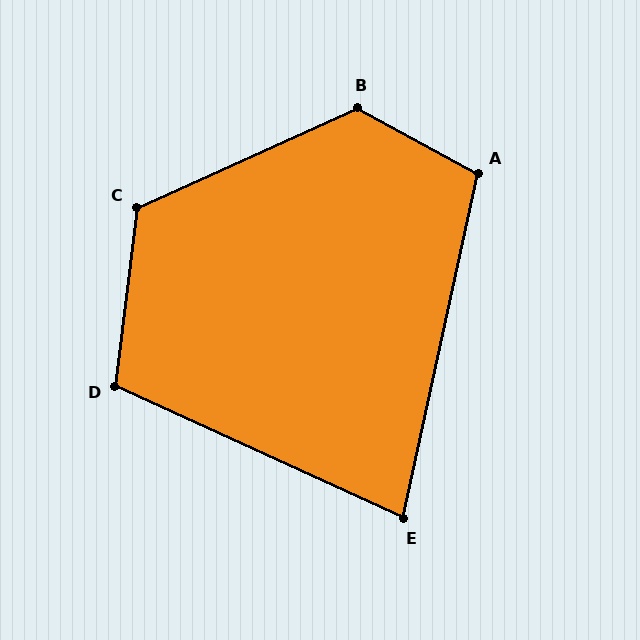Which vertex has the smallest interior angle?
E, at approximately 78 degrees.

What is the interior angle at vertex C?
Approximately 121 degrees (obtuse).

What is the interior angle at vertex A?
Approximately 106 degrees (obtuse).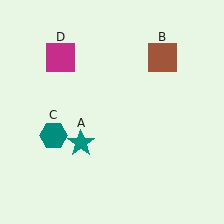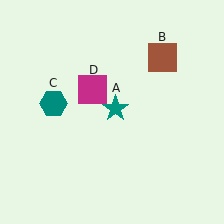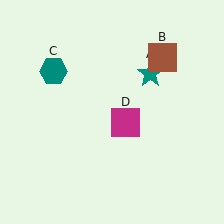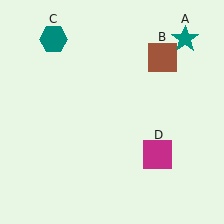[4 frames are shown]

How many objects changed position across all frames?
3 objects changed position: teal star (object A), teal hexagon (object C), magenta square (object D).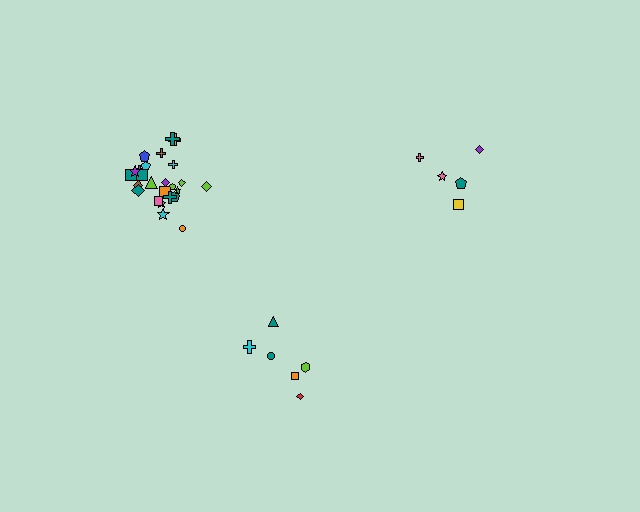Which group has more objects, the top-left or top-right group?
The top-left group.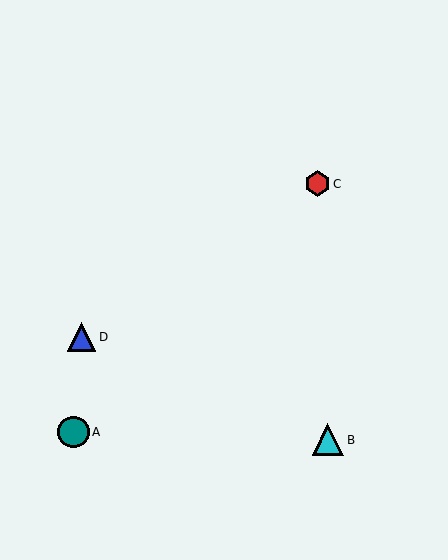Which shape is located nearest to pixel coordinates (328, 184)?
The red hexagon (labeled C) at (318, 184) is nearest to that location.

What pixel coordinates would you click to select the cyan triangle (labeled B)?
Click at (328, 440) to select the cyan triangle B.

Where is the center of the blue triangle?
The center of the blue triangle is at (81, 337).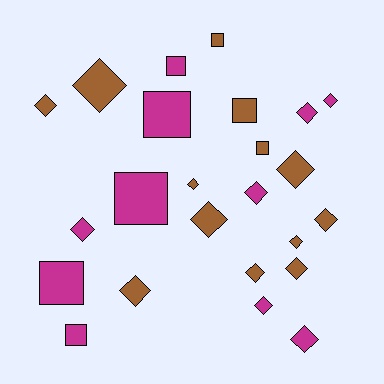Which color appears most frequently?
Brown, with 13 objects.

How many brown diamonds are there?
There are 10 brown diamonds.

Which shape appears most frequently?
Diamond, with 16 objects.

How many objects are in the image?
There are 24 objects.